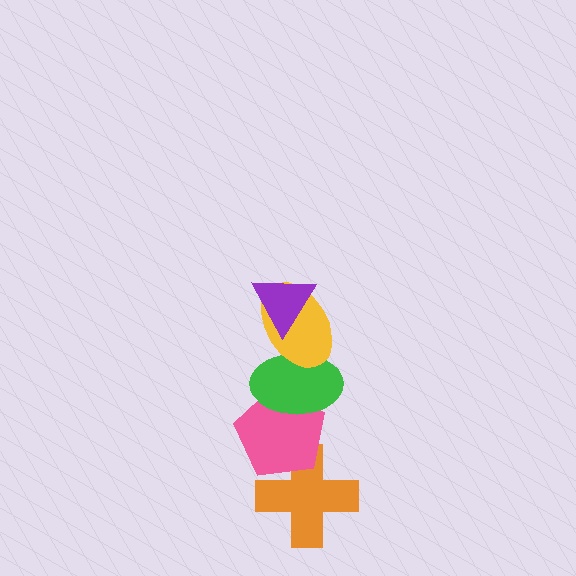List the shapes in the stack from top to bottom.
From top to bottom: the purple triangle, the yellow ellipse, the green ellipse, the pink pentagon, the orange cross.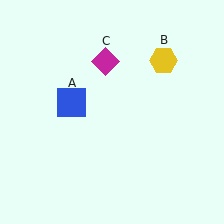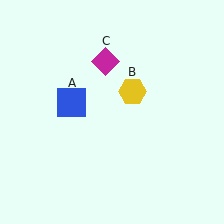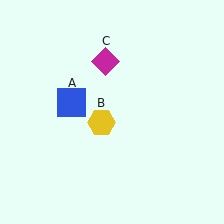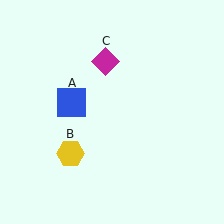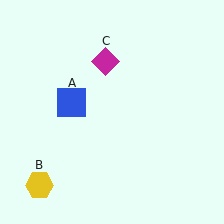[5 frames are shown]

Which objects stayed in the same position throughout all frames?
Blue square (object A) and magenta diamond (object C) remained stationary.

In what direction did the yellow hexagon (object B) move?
The yellow hexagon (object B) moved down and to the left.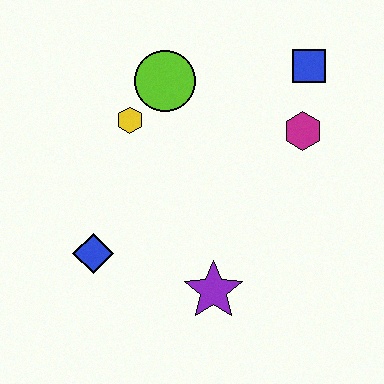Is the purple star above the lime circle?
No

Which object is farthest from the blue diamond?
The blue square is farthest from the blue diamond.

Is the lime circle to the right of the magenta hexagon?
No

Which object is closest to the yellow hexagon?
The lime circle is closest to the yellow hexagon.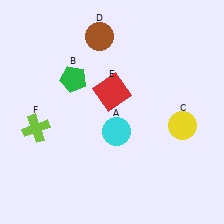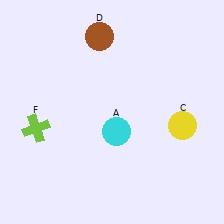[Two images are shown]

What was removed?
The green pentagon (B), the red square (E) were removed in Image 2.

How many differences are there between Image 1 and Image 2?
There are 2 differences between the two images.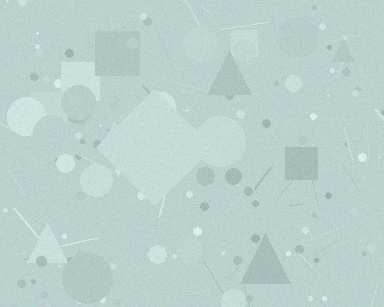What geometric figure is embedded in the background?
A diamond is embedded in the background.